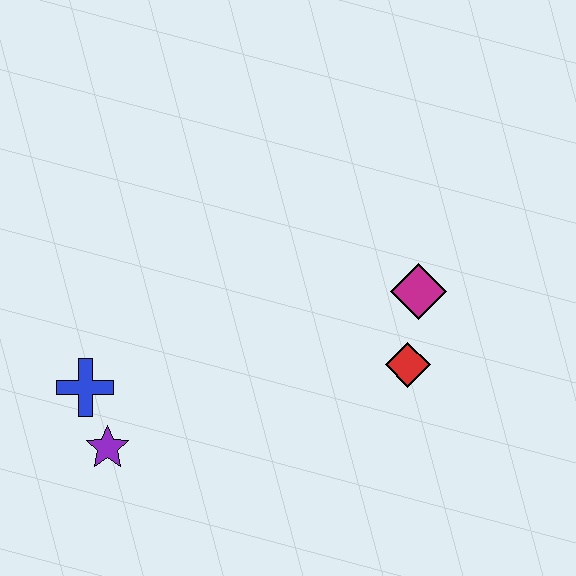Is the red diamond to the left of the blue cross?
No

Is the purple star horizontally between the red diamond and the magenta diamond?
No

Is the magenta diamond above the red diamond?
Yes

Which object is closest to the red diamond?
The magenta diamond is closest to the red diamond.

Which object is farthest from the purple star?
The magenta diamond is farthest from the purple star.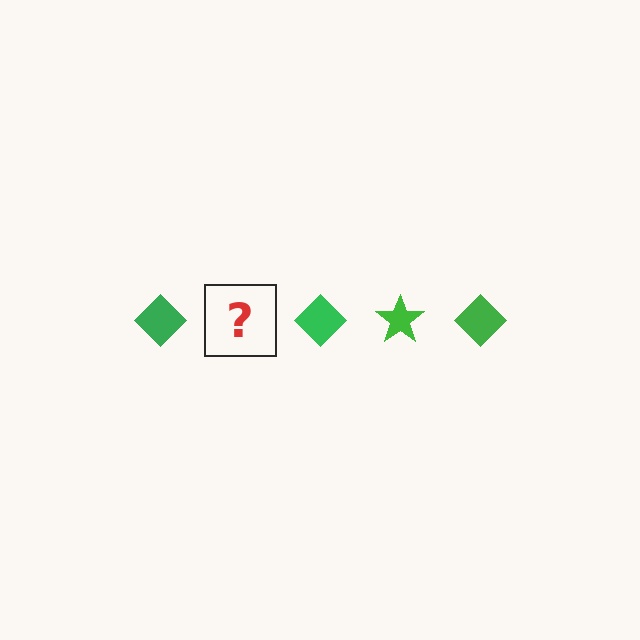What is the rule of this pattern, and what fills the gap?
The rule is that the pattern cycles through diamond, star shapes in green. The gap should be filled with a green star.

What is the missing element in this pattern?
The missing element is a green star.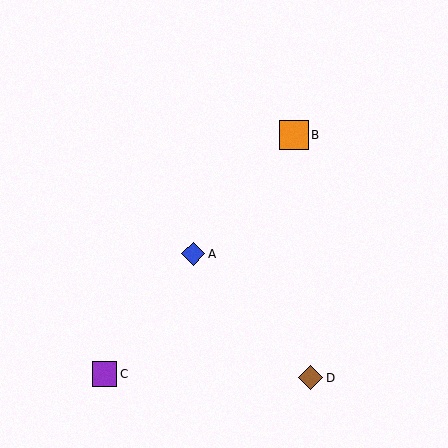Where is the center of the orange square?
The center of the orange square is at (294, 135).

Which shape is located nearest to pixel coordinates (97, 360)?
The purple square (labeled C) at (104, 374) is nearest to that location.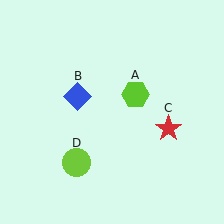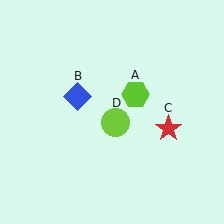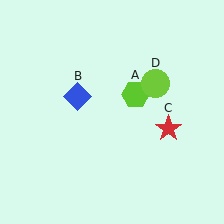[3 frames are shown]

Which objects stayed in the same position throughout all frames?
Lime hexagon (object A) and blue diamond (object B) and red star (object C) remained stationary.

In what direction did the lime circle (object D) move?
The lime circle (object D) moved up and to the right.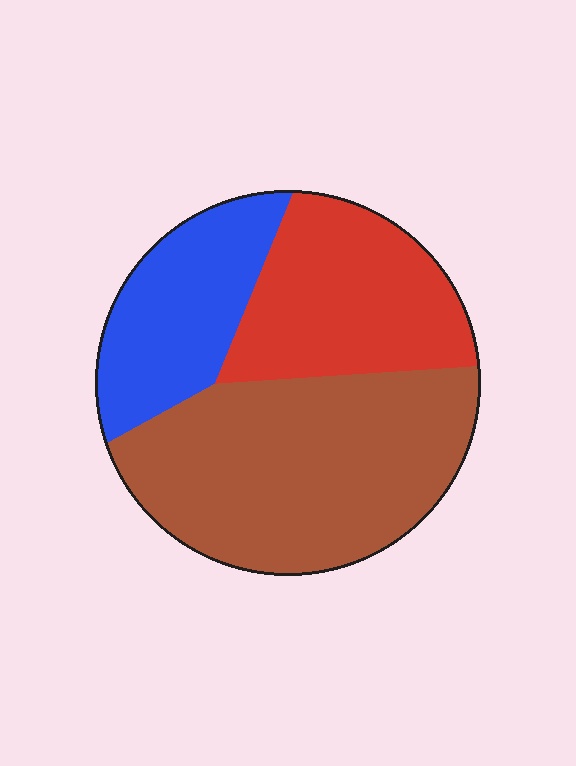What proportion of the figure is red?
Red covers roughly 30% of the figure.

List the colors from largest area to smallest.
From largest to smallest: brown, red, blue.